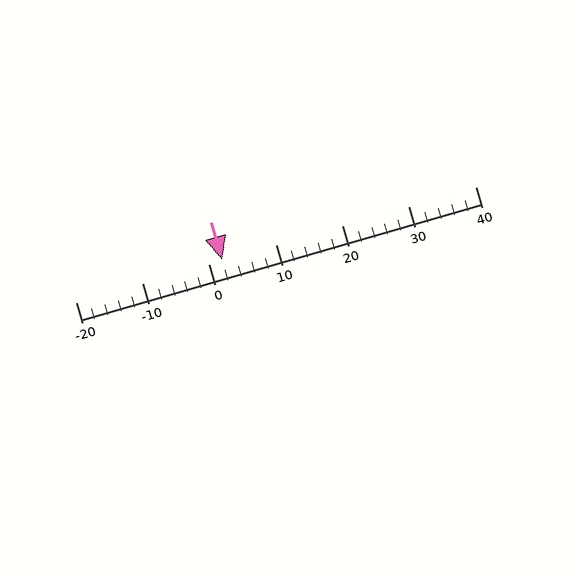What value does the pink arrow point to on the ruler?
The pink arrow points to approximately 2.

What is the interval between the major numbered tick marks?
The major tick marks are spaced 10 units apart.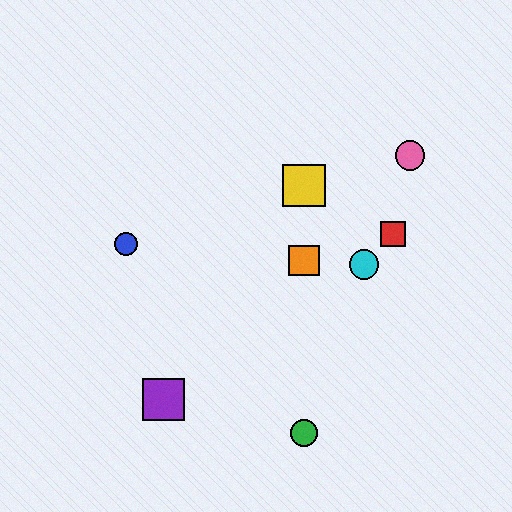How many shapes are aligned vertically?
3 shapes (the green circle, the yellow square, the orange square) are aligned vertically.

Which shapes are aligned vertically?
The green circle, the yellow square, the orange square are aligned vertically.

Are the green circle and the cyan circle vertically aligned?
No, the green circle is at x≈304 and the cyan circle is at x≈364.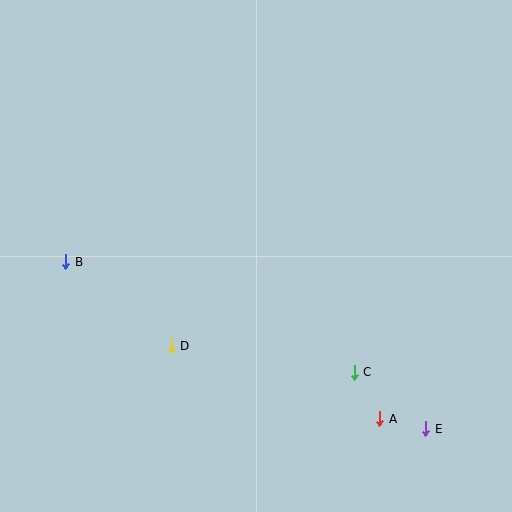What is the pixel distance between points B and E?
The distance between B and E is 397 pixels.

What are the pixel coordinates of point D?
Point D is at (171, 346).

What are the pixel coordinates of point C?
Point C is at (354, 372).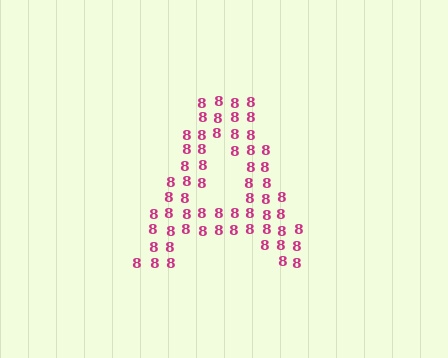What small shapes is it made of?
It is made of small digit 8's.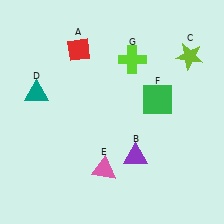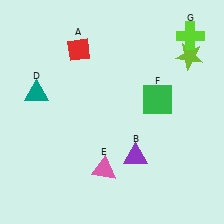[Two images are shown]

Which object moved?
The lime cross (G) moved right.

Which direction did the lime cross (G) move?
The lime cross (G) moved right.